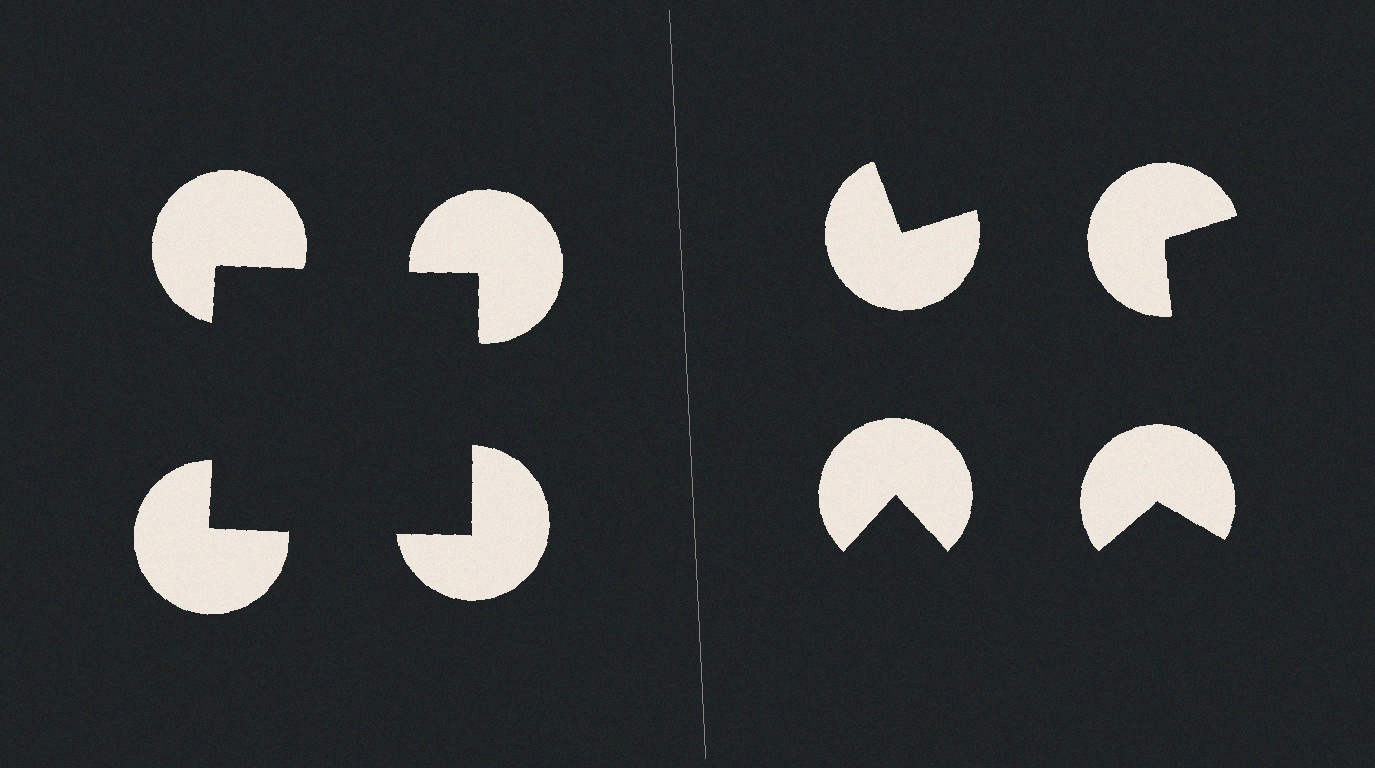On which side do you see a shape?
An illusory square appears on the left side. On the right side the wedge cuts are rotated, so no coherent shape forms.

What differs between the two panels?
The pac-man discs are positioned identically on both sides; only the wedge orientations differ. On the left they align to a square; on the right they are misaligned.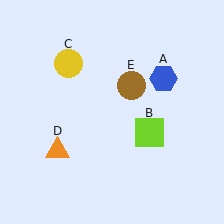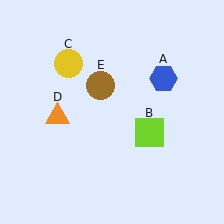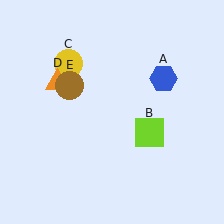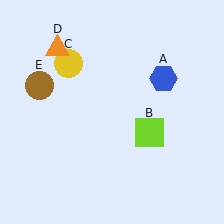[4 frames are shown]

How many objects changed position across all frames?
2 objects changed position: orange triangle (object D), brown circle (object E).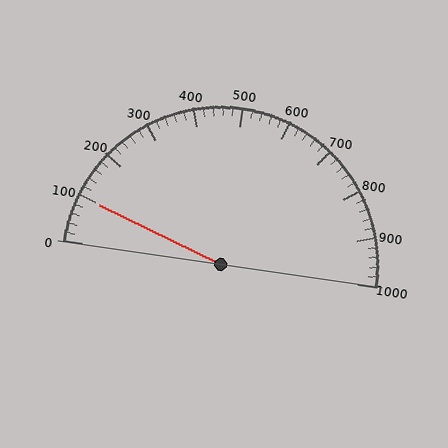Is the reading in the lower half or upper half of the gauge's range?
The reading is in the lower half of the range (0 to 1000).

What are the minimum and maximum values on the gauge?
The gauge ranges from 0 to 1000.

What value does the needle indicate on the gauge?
The needle indicates approximately 100.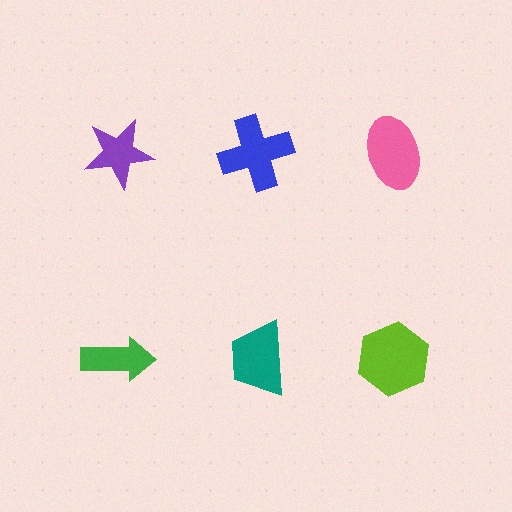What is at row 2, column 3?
A lime hexagon.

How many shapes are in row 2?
3 shapes.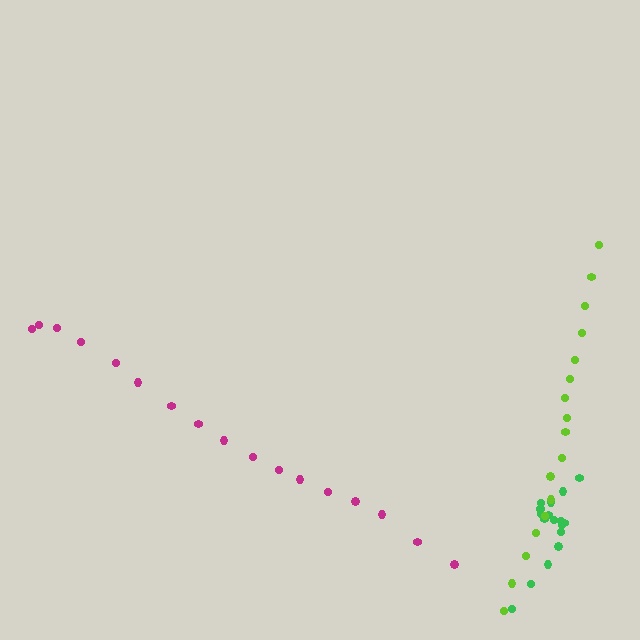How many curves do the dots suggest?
There are 3 distinct paths.